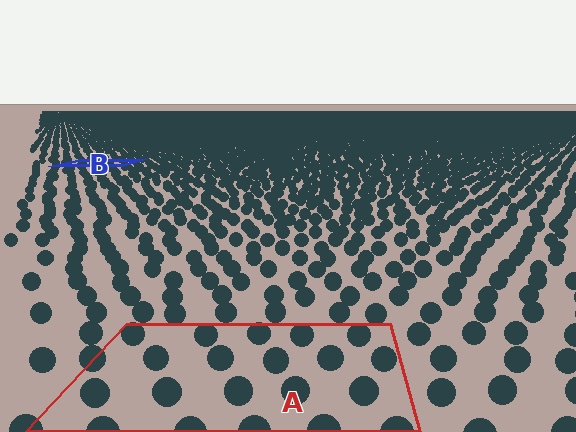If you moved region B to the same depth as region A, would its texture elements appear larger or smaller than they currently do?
They would appear larger. At a closer depth, the same texture elements are projected at a bigger on-screen size.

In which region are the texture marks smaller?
The texture marks are smaller in region B, because it is farther away.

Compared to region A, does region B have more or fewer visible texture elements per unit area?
Region B has more texture elements per unit area — they are packed more densely because it is farther away.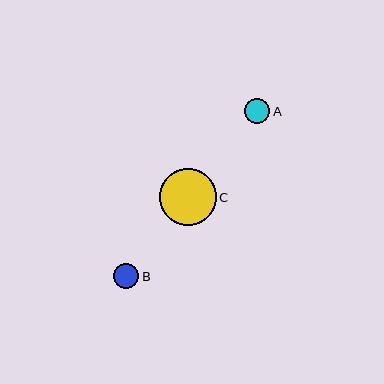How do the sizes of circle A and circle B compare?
Circle A and circle B are approximately the same size.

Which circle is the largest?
Circle C is the largest with a size of approximately 56 pixels.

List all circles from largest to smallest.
From largest to smallest: C, A, B.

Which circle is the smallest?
Circle B is the smallest with a size of approximately 25 pixels.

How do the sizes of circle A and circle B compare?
Circle A and circle B are approximately the same size.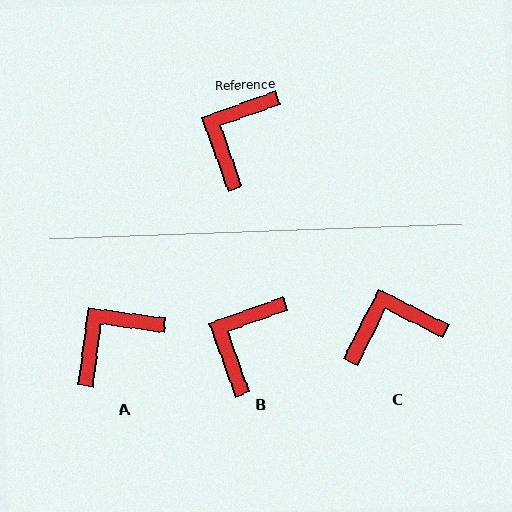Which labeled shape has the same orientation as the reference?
B.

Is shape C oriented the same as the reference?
No, it is off by about 47 degrees.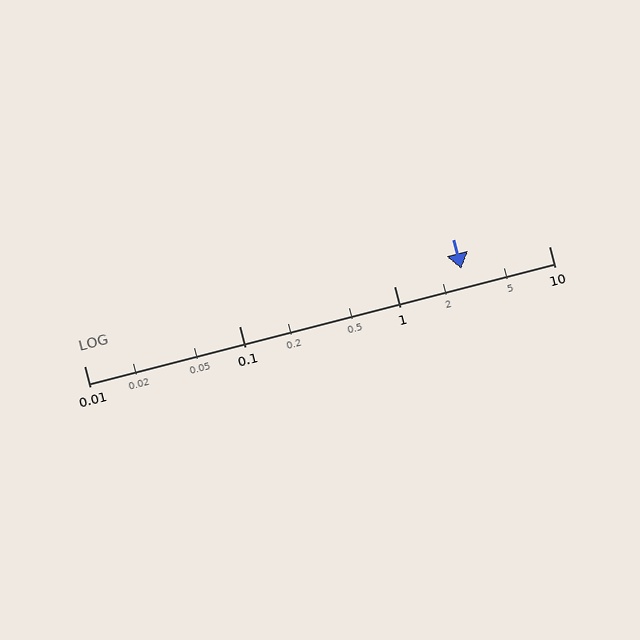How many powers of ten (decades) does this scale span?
The scale spans 3 decades, from 0.01 to 10.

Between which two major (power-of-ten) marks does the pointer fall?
The pointer is between 1 and 10.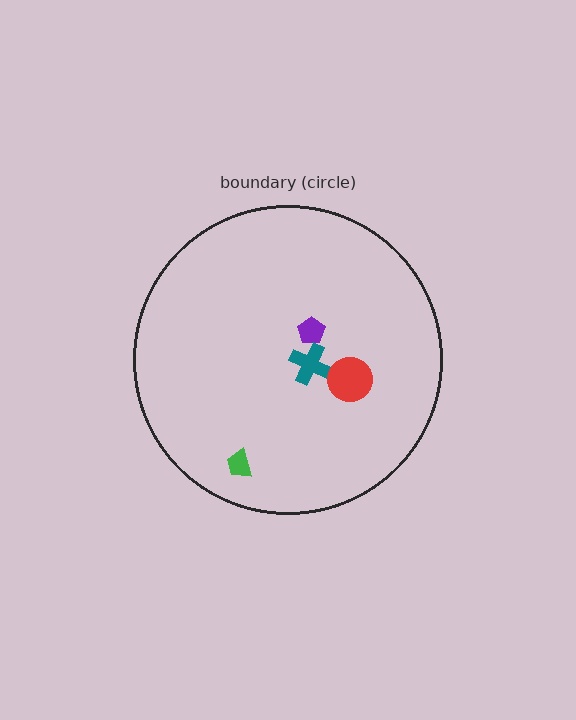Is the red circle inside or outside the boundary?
Inside.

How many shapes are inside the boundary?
4 inside, 0 outside.